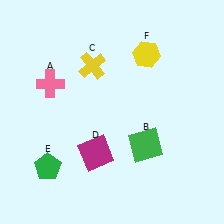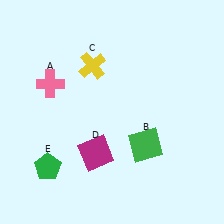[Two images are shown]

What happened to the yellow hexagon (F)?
The yellow hexagon (F) was removed in Image 2. It was in the top-right area of Image 1.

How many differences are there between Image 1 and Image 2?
There is 1 difference between the two images.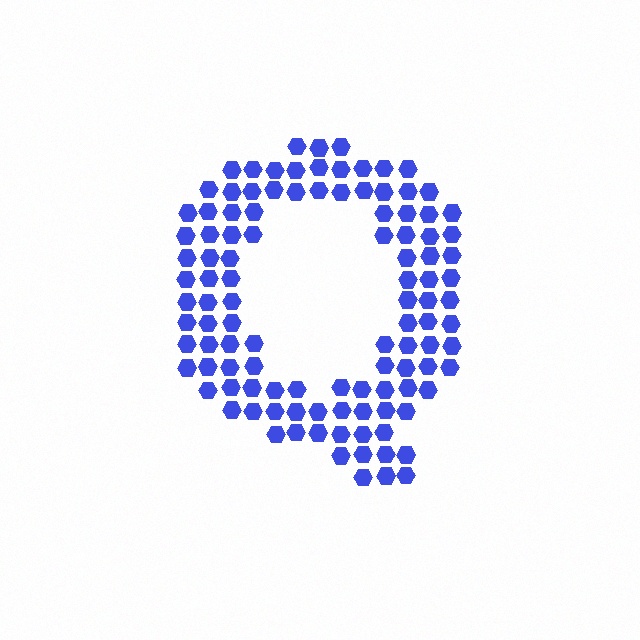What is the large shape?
The large shape is the letter Q.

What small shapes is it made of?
It is made of small hexagons.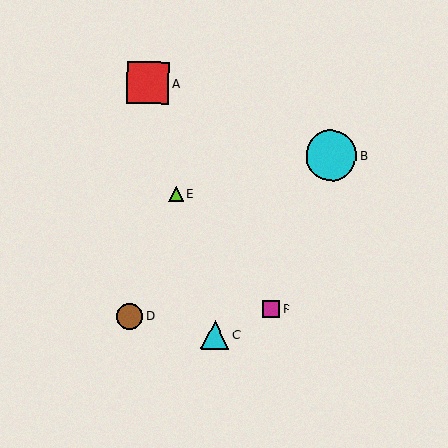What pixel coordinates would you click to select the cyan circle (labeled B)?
Click at (331, 156) to select the cyan circle B.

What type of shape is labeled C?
Shape C is a cyan triangle.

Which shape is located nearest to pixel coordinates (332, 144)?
The cyan circle (labeled B) at (331, 156) is nearest to that location.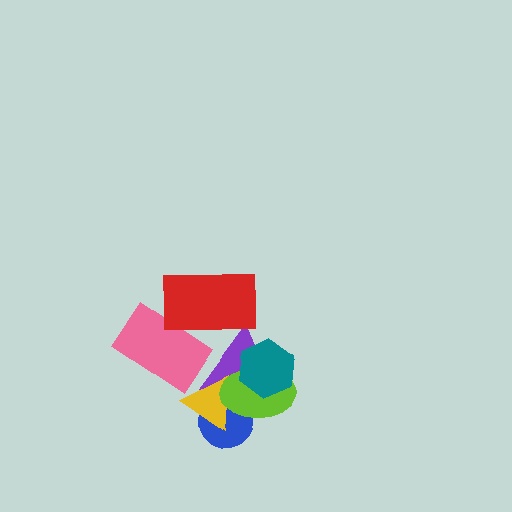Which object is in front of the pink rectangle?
The red rectangle is in front of the pink rectangle.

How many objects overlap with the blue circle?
3 objects overlap with the blue circle.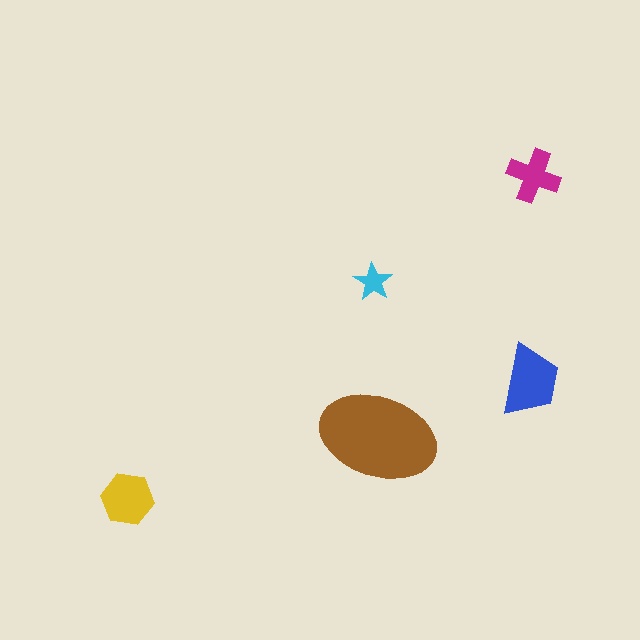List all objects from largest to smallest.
The brown ellipse, the blue trapezoid, the yellow hexagon, the magenta cross, the cyan star.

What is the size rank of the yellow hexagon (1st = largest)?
3rd.